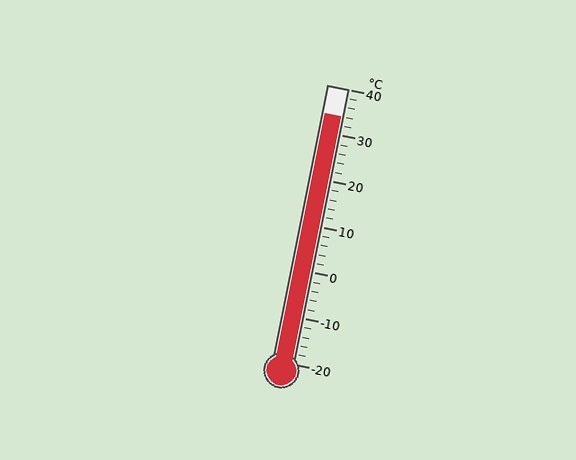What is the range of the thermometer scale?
The thermometer scale ranges from -20°C to 40°C.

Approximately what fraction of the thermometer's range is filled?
The thermometer is filled to approximately 90% of its range.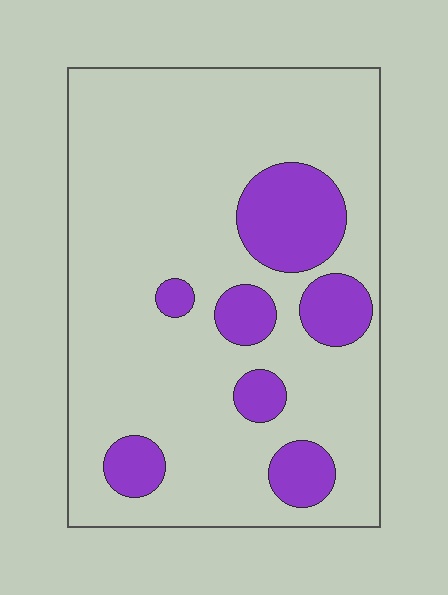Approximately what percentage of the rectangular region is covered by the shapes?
Approximately 20%.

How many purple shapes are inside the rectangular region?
7.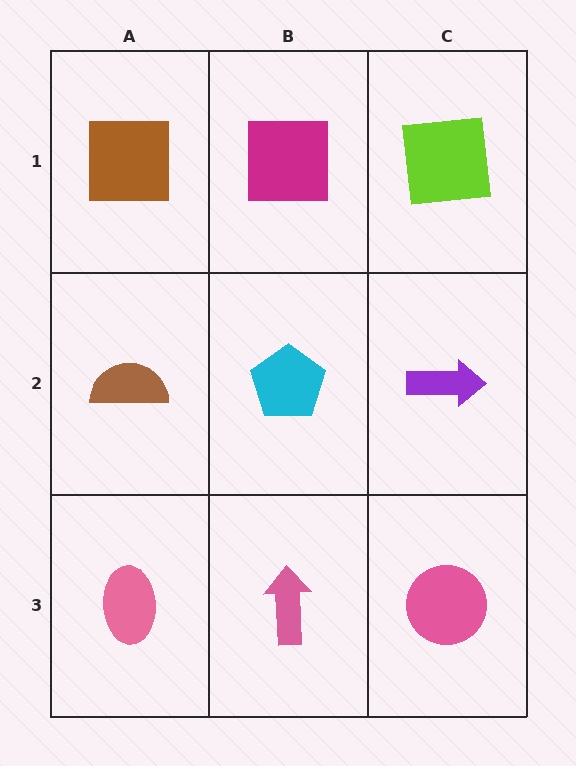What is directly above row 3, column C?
A purple arrow.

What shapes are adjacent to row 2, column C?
A lime square (row 1, column C), a pink circle (row 3, column C), a cyan pentagon (row 2, column B).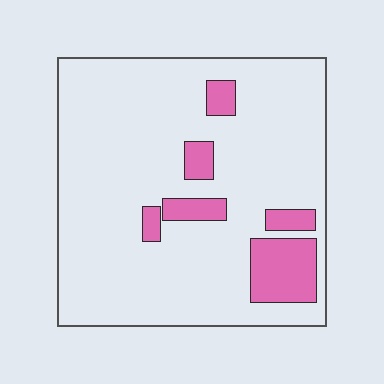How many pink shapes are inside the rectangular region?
6.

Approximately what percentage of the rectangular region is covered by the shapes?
Approximately 15%.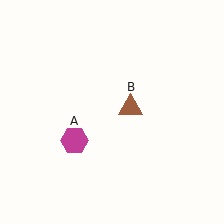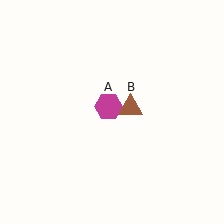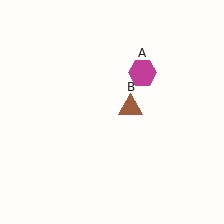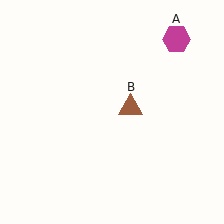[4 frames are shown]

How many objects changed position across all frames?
1 object changed position: magenta hexagon (object A).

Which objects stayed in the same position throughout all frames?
Brown triangle (object B) remained stationary.